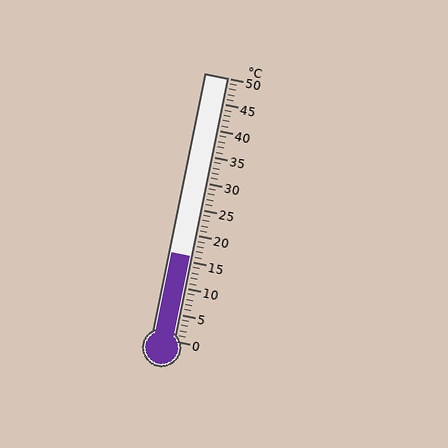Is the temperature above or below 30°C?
The temperature is below 30°C.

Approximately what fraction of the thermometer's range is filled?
The thermometer is filled to approximately 30% of its range.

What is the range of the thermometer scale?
The thermometer scale ranges from 0°C to 50°C.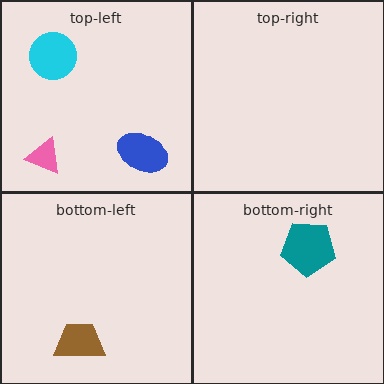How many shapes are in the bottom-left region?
1.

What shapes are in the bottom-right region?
The teal pentagon.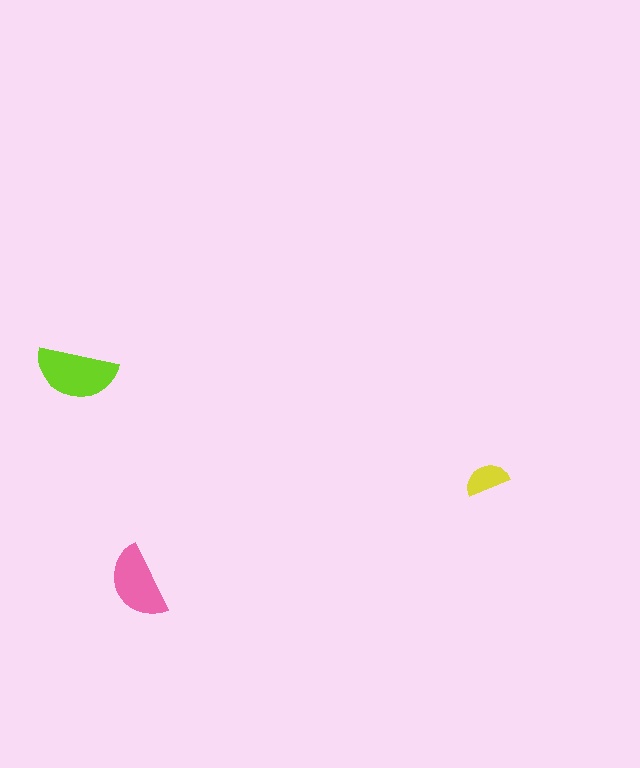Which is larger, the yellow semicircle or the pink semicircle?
The pink one.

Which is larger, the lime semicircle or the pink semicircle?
The lime one.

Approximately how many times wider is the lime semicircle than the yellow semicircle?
About 2 times wider.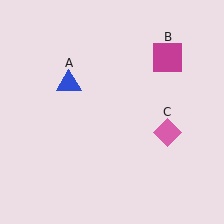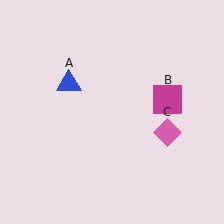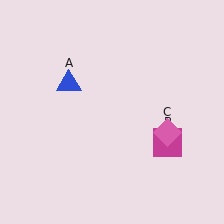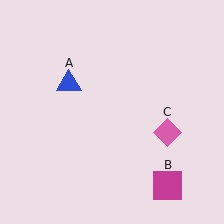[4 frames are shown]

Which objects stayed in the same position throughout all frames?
Blue triangle (object A) and pink diamond (object C) remained stationary.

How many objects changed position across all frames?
1 object changed position: magenta square (object B).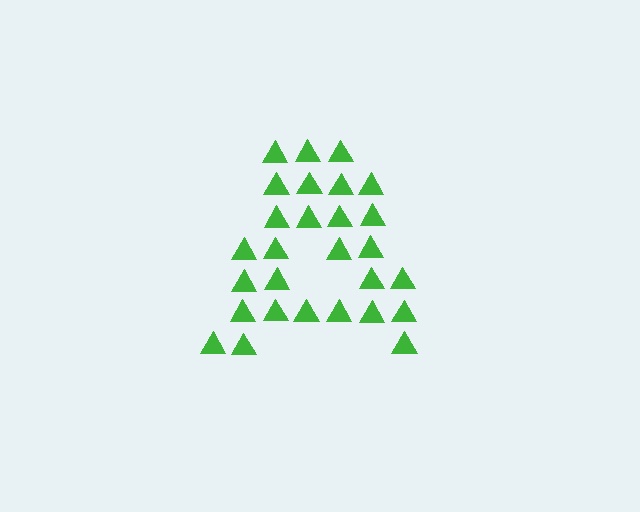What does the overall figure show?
The overall figure shows the letter A.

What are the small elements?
The small elements are triangles.